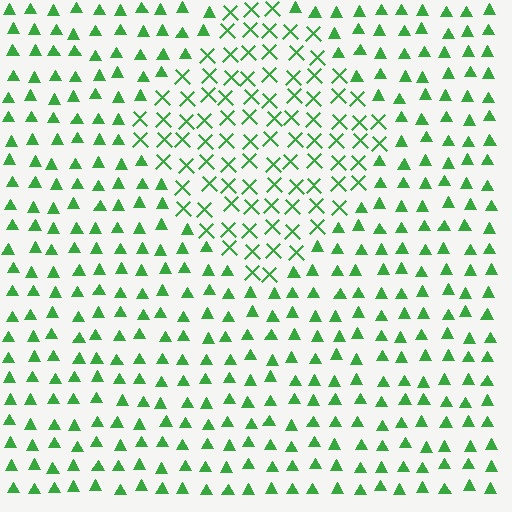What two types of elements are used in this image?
The image uses X marks inside the diamond region and triangles outside it.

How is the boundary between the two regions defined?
The boundary is defined by a change in element shape: X marks inside vs. triangles outside. All elements share the same color and spacing.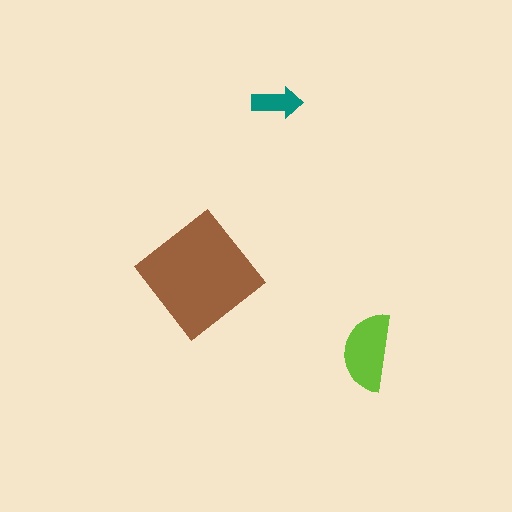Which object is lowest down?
The lime semicircle is bottommost.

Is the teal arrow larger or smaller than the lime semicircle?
Smaller.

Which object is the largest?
The brown diamond.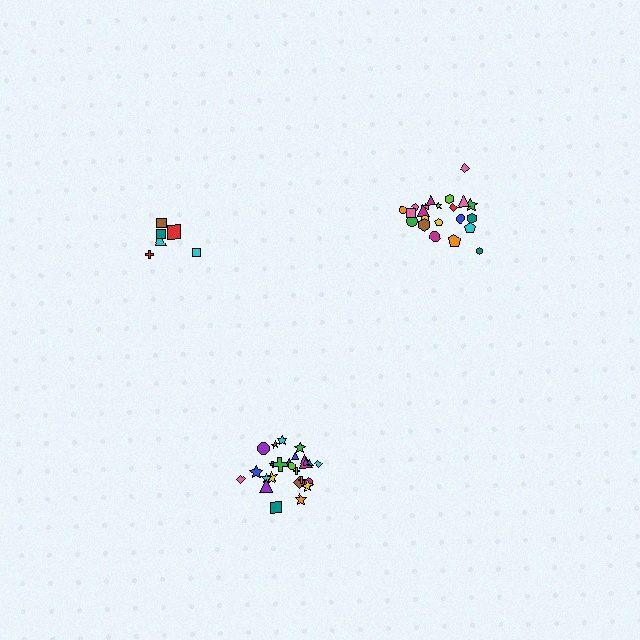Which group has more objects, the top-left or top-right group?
The top-right group.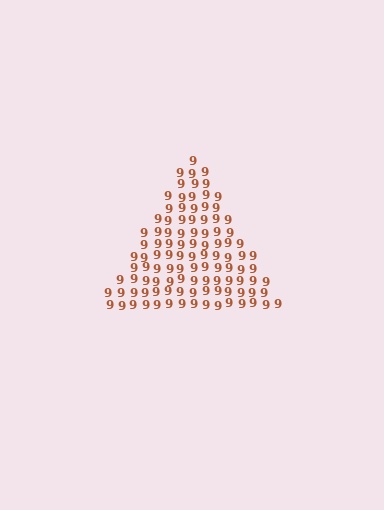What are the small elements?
The small elements are digit 9's.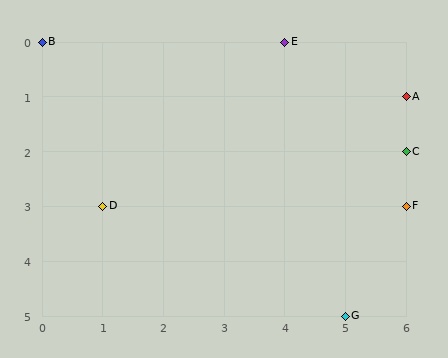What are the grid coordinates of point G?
Point G is at grid coordinates (5, 5).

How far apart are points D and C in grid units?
Points D and C are 5 columns and 1 row apart (about 5.1 grid units diagonally).